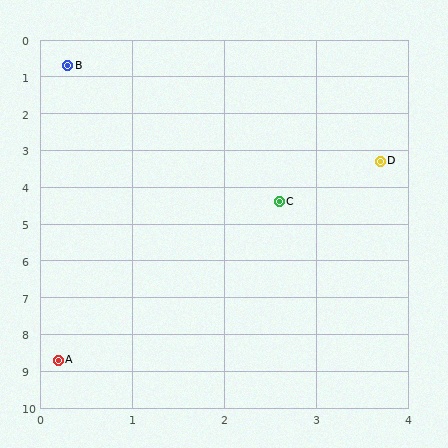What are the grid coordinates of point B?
Point B is at approximately (0.3, 0.7).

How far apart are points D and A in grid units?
Points D and A are about 6.4 grid units apart.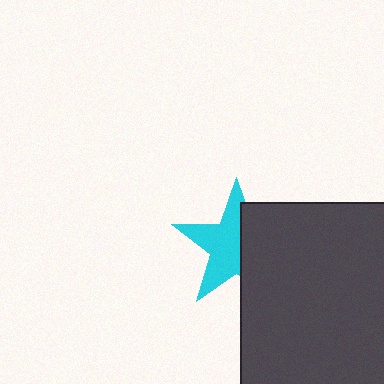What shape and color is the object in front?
The object in front is a dark gray square.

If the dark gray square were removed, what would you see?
You would see the complete cyan star.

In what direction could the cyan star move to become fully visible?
The cyan star could move left. That would shift it out from behind the dark gray square entirely.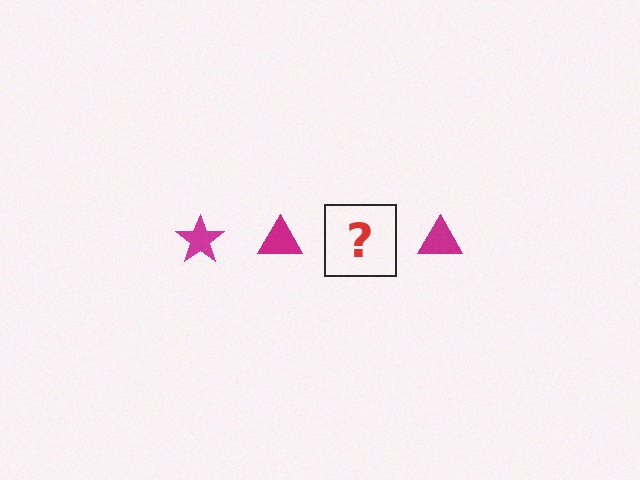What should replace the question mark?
The question mark should be replaced with a magenta star.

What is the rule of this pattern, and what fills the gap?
The rule is that the pattern cycles through star, triangle shapes in magenta. The gap should be filled with a magenta star.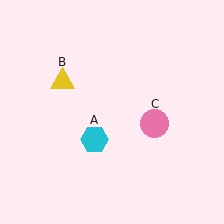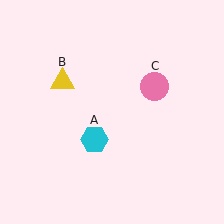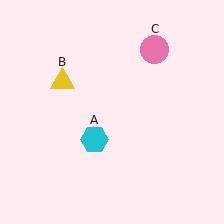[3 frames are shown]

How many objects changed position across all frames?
1 object changed position: pink circle (object C).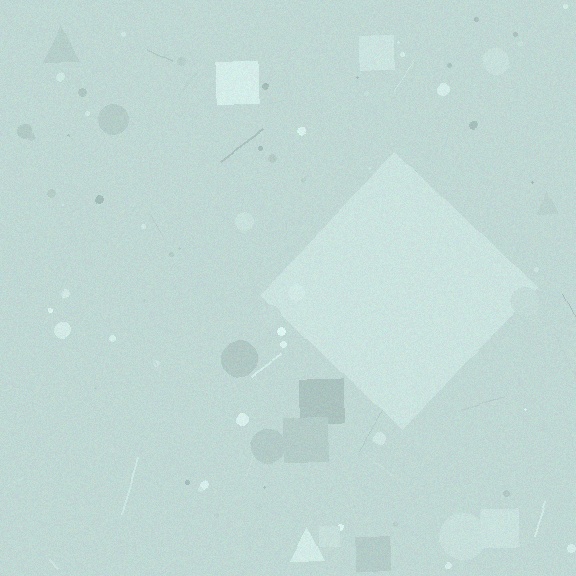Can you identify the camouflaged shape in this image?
The camouflaged shape is a diamond.